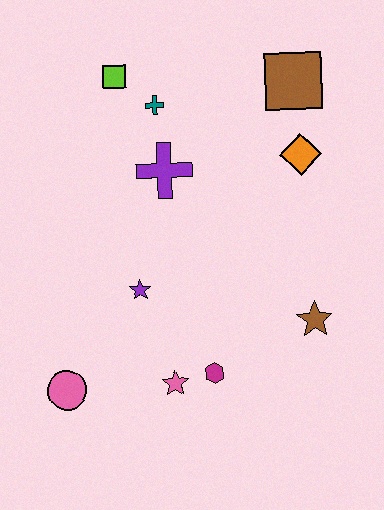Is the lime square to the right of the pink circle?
Yes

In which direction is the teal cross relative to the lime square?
The teal cross is to the right of the lime square.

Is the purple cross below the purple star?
No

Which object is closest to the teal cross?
The lime square is closest to the teal cross.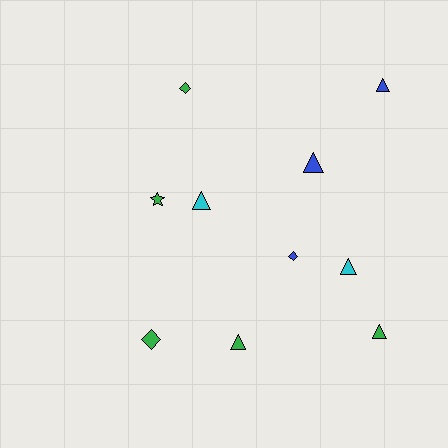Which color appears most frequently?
Green, with 5 objects.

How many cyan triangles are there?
There are 2 cyan triangles.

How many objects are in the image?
There are 10 objects.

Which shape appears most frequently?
Triangle, with 6 objects.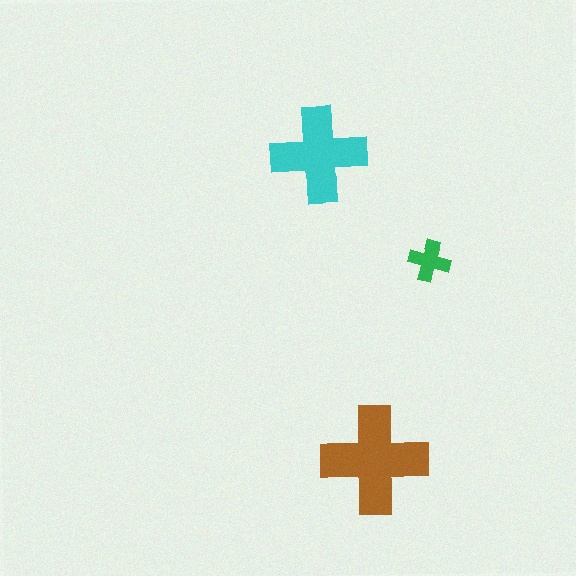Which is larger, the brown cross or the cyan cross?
The brown one.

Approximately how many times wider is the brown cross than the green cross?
About 2.5 times wider.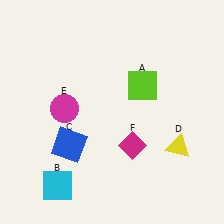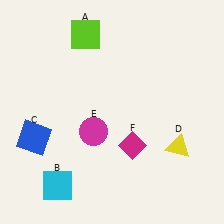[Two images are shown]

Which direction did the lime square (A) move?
The lime square (A) moved left.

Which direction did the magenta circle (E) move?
The magenta circle (E) moved right.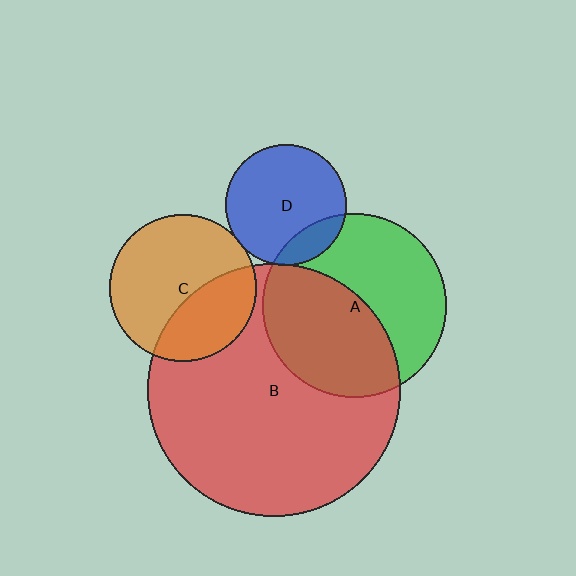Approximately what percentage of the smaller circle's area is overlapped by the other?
Approximately 50%.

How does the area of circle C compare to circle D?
Approximately 1.5 times.